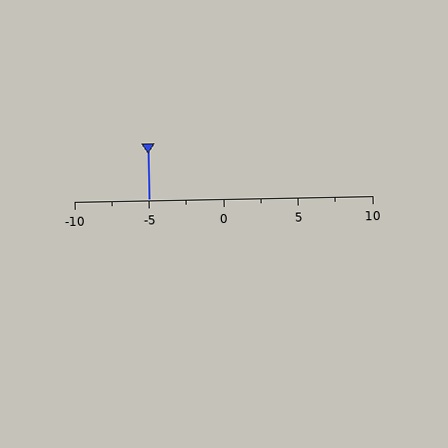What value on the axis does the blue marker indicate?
The marker indicates approximately -5.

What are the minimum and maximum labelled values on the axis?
The axis runs from -10 to 10.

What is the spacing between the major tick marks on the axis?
The major ticks are spaced 5 apart.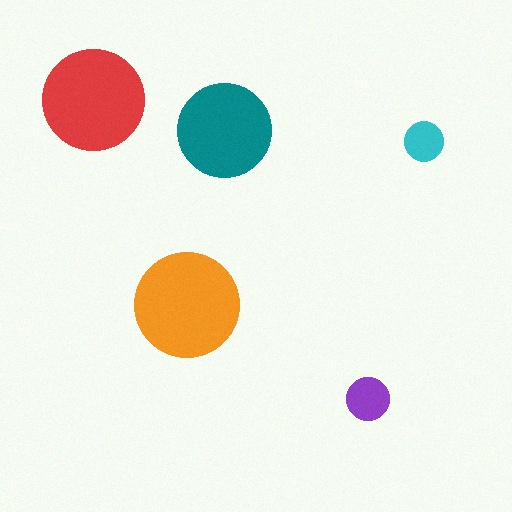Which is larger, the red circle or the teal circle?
The red one.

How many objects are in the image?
There are 5 objects in the image.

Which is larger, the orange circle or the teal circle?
The orange one.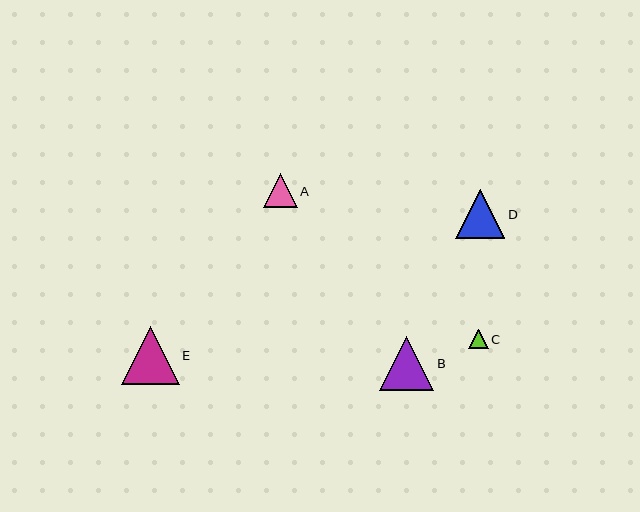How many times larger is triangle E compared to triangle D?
Triangle E is approximately 1.2 times the size of triangle D.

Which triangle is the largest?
Triangle E is the largest with a size of approximately 58 pixels.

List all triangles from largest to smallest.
From largest to smallest: E, B, D, A, C.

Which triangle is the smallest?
Triangle C is the smallest with a size of approximately 19 pixels.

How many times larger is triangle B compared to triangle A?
Triangle B is approximately 1.6 times the size of triangle A.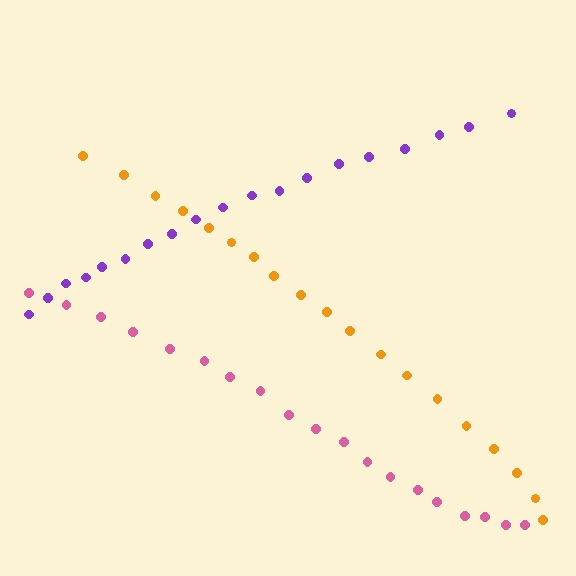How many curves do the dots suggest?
There are 3 distinct paths.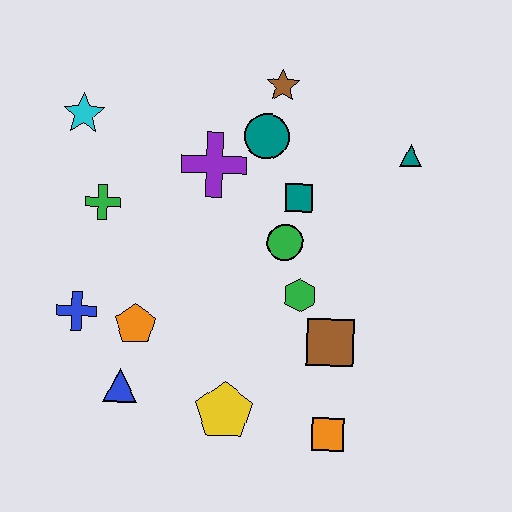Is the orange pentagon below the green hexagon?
Yes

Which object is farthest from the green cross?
The orange square is farthest from the green cross.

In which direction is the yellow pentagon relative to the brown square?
The yellow pentagon is to the left of the brown square.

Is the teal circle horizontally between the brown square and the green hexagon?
No